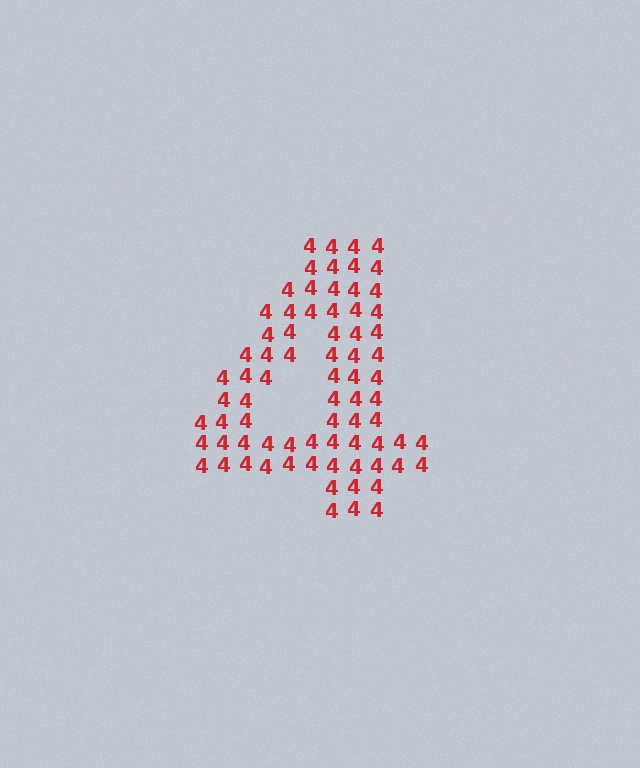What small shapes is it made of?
It is made of small digit 4's.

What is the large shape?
The large shape is the digit 4.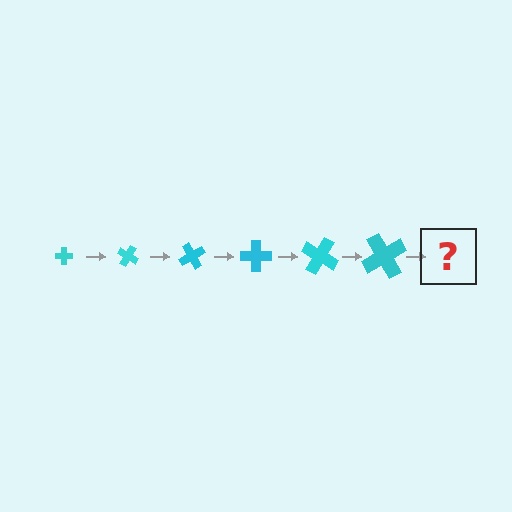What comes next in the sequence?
The next element should be a cross, larger than the previous one and rotated 180 degrees from the start.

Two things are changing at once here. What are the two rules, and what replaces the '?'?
The two rules are that the cross grows larger each step and it rotates 30 degrees each step. The '?' should be a cross, larger than the previous one and rotated 180 degrees from the start.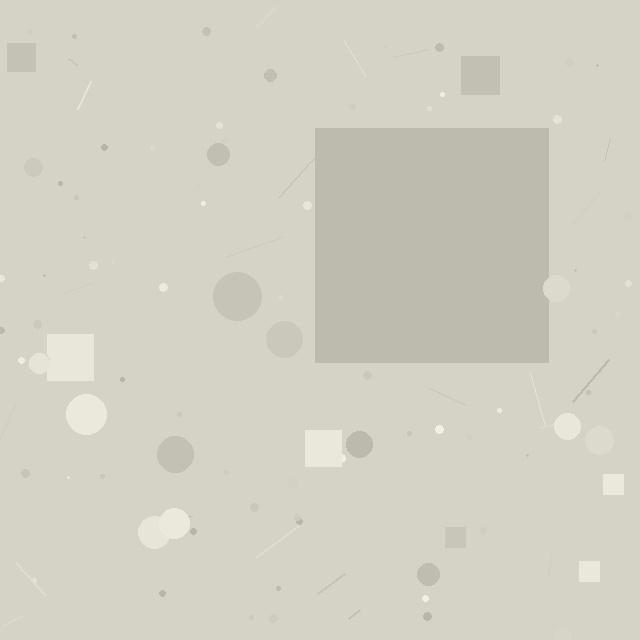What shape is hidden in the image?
A square is hidden in the image.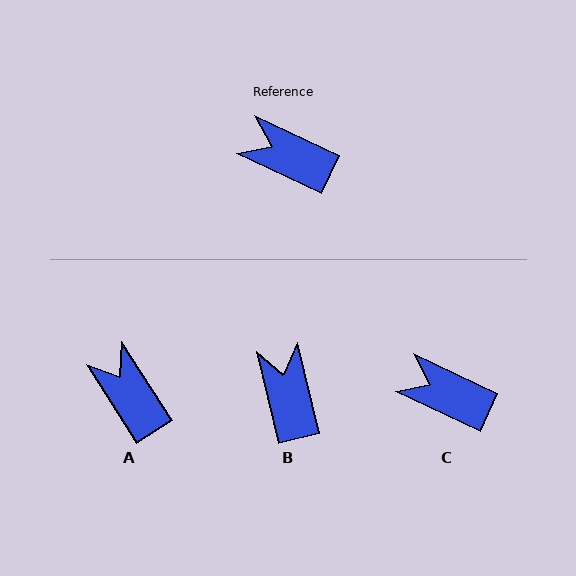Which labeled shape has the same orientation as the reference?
C.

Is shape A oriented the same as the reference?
No, it is off by about 32 degrees.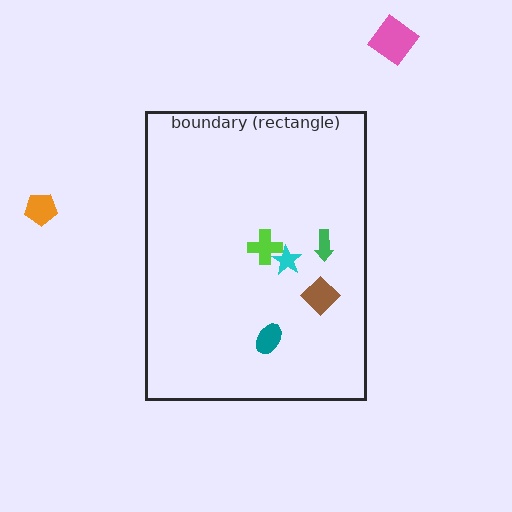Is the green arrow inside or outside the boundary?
Inside.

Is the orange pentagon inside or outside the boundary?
Outside.